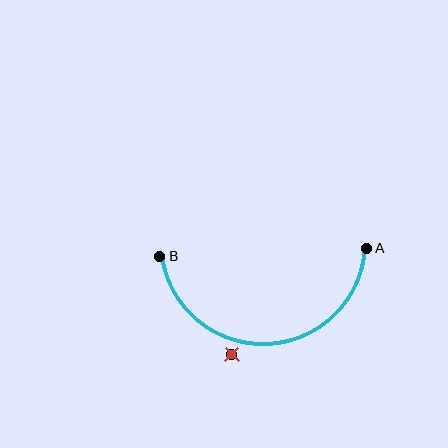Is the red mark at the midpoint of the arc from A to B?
No — the red mark does not lie on the arc at all. It sits slightly outside the curve.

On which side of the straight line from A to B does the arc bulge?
The arc bulges below the straight line connecting A and B.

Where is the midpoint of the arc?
The arc midpoint is the point on the curve farthest from the straight line joining A and B. It sits below that line.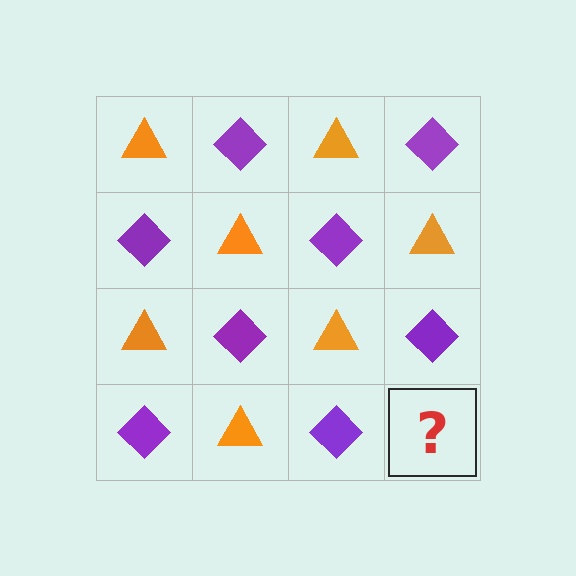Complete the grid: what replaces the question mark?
The question mark should be replaced with an orange triangle.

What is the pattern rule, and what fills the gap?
The rule is that it alternates orange triangle and purple diamond in a checkerboard pattern. The gap should be filled with an orange triangle.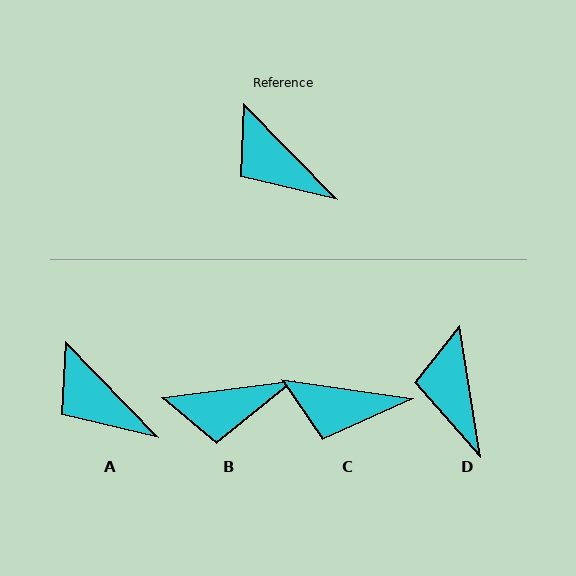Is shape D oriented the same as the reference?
No, it is off by about 35 degrees.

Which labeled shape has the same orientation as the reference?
A.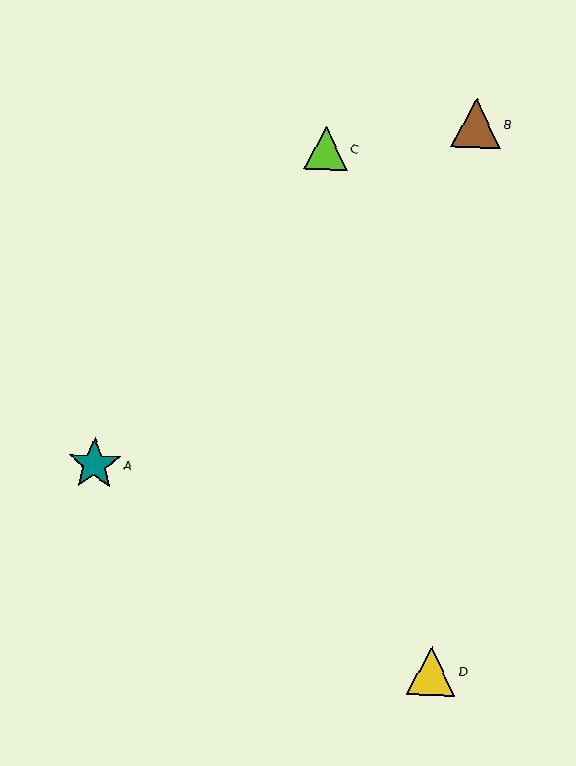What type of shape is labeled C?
Shape C is a lime triangle.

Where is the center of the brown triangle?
The center of the brown triangle is at (476, 124).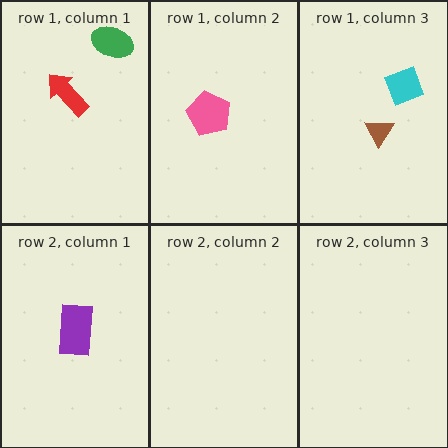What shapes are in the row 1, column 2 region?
The pink pentagon.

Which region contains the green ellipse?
The row 1, column 1 region.